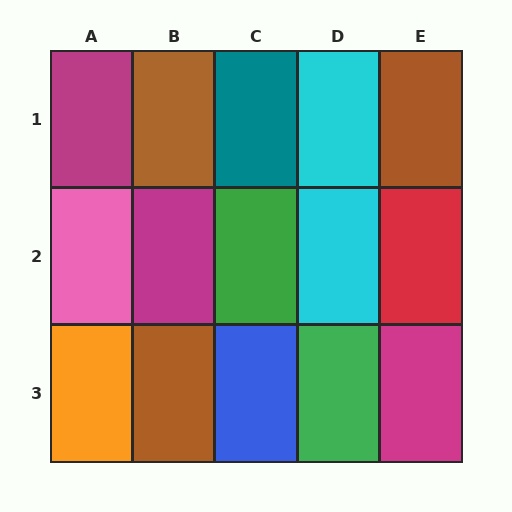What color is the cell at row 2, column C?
Green.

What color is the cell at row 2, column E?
Red.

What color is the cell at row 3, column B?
Brown.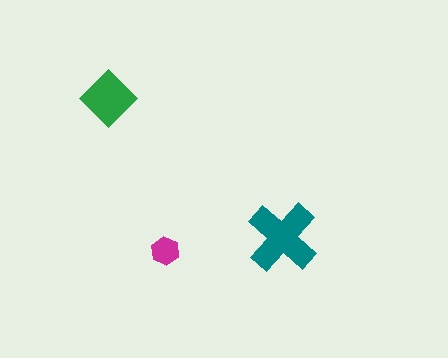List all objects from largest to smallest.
The teal cross, the green diamond, the magenta hexagon.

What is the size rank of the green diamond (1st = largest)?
2nd.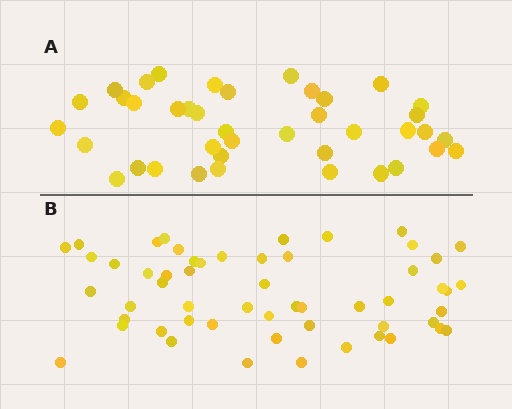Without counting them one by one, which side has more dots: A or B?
Region B (the bottom region) has more dots.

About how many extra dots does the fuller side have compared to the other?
Region B has approximately 15 more dots than region A.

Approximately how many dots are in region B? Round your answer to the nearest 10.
About 60 dots. (The exact count is 55, which rounds to 60.)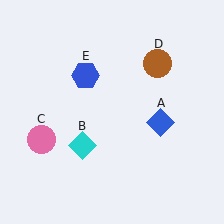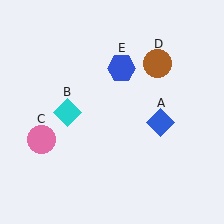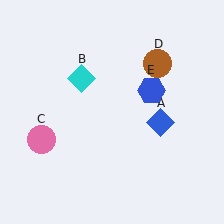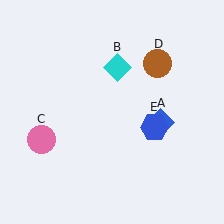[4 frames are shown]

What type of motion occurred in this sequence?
The cyan diamond (object B), blue hexagon (object E) rotated clockwise around the center of the scene.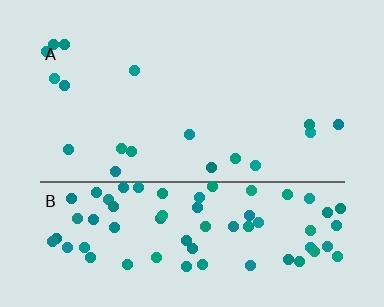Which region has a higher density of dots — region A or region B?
B (the bottom).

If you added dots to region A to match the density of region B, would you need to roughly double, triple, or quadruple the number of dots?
Approximately quadruple.